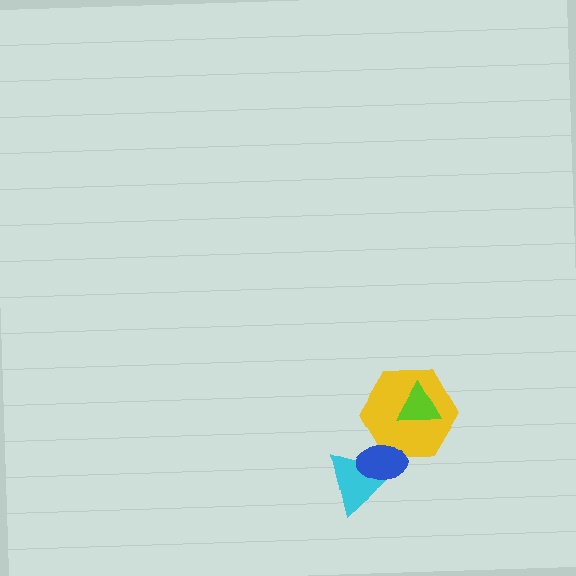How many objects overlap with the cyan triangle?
1 object overlaps with the cyan triangle.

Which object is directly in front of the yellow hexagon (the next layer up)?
The lime triangle is directly in front of the yellow hexagon.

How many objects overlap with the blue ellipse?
2 objects overlap with the blue ellipse.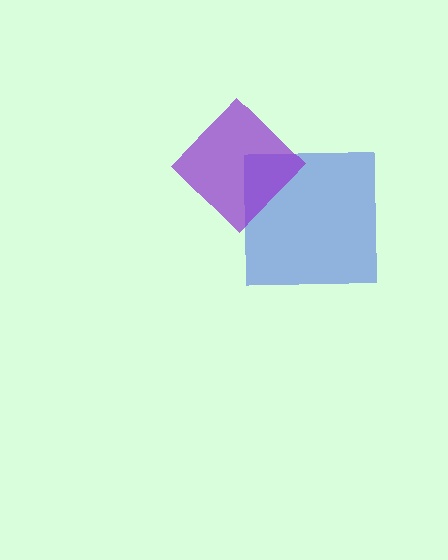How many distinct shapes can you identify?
There are 2 distinct shapes: a blue square, a purple diamond.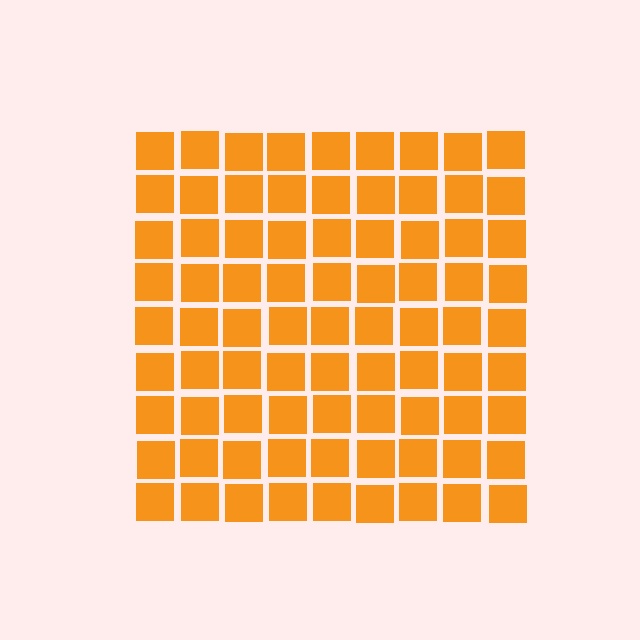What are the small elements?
The small elements are squares.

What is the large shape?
The large shape is a square.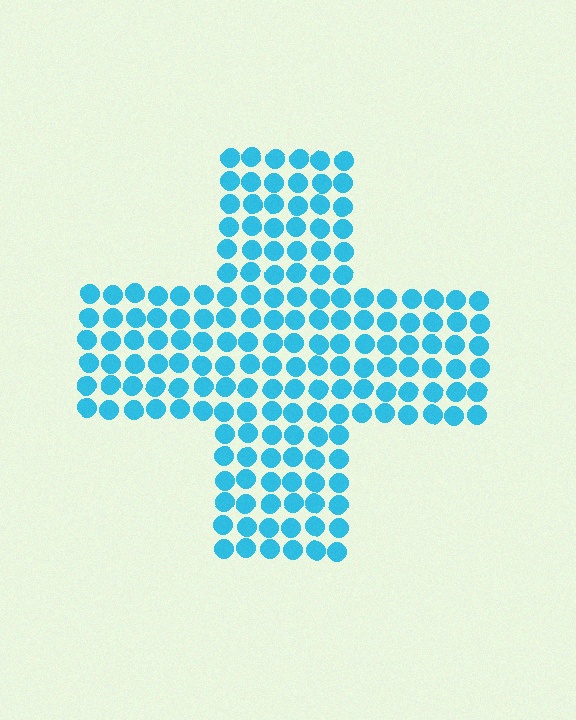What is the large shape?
The large shape is a cross.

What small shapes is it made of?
It is made of small circles.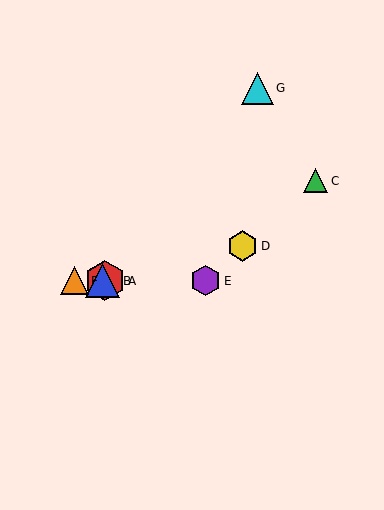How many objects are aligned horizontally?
4 objects (A, B, E, F) are aligned horizontally.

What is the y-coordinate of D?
Object D is at y≈246.